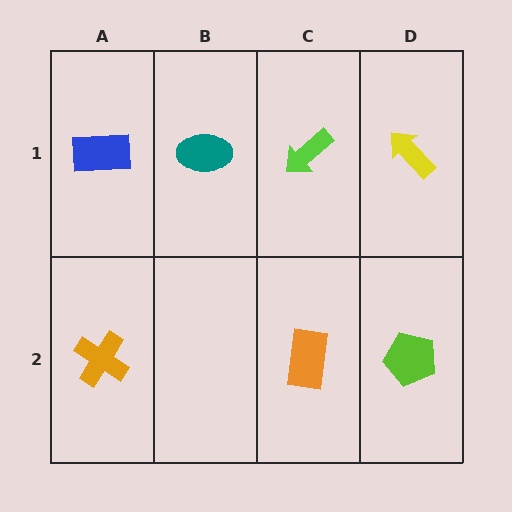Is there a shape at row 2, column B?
No, that cell is empty.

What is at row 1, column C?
A lime arrow.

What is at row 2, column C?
An orange rectangle.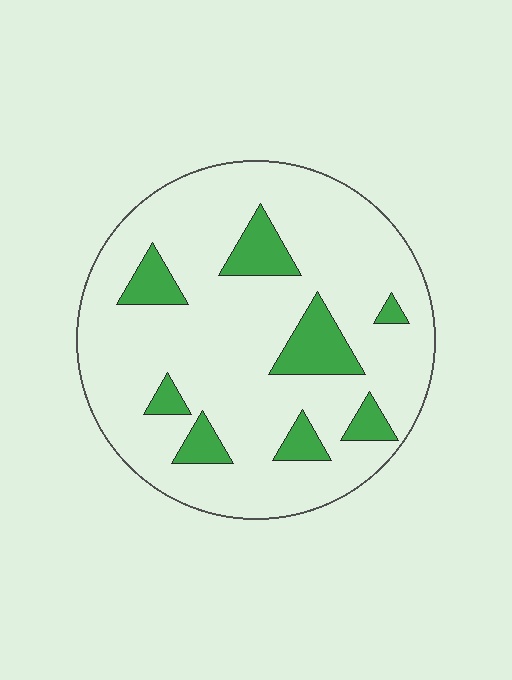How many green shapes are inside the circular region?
8.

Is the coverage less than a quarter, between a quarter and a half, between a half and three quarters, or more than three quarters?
Less than a quarter.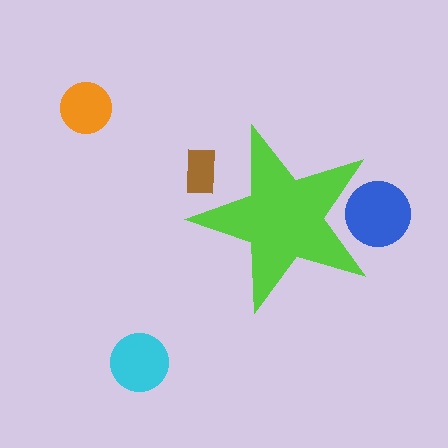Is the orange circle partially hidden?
No, the orange circle is fully visible.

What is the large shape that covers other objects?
A lime star.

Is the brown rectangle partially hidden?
Yes, the brown rectangle is partially hidden behind the lime star.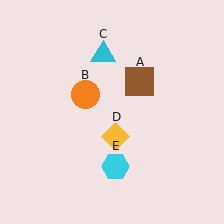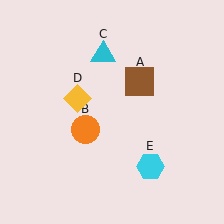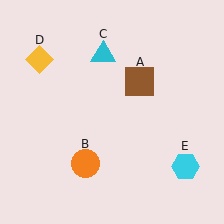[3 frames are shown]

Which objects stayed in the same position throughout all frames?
Brown square (object A) and cyan triangle (object C) remained stationary.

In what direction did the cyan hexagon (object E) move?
The cyan hexagon (object E) moved right.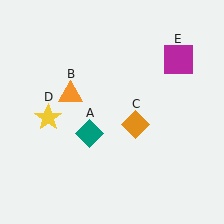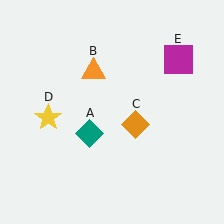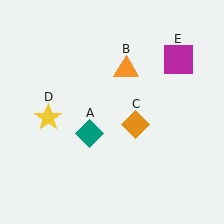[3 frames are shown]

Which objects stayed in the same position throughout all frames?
Teal diamond (object A) and orange diamond (object C) and yellow star (object D) and magenta square (object E) remained stationary.